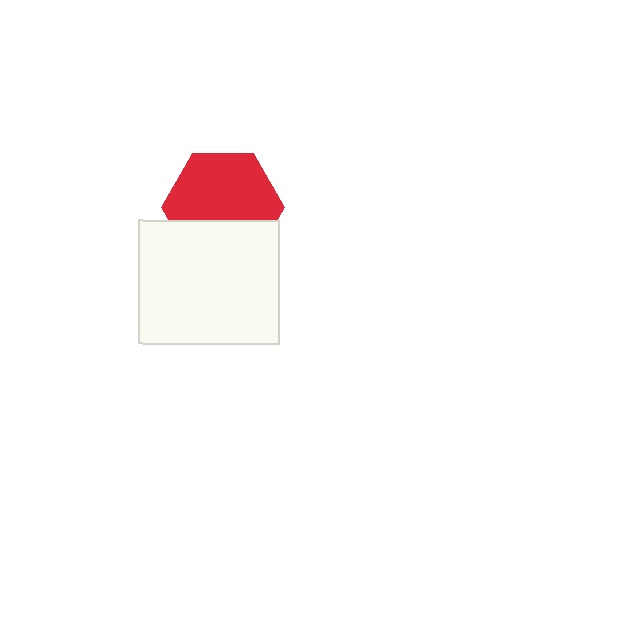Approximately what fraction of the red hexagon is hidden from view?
Roughly 36% of the red hexagon is hidden behind the white rectangle.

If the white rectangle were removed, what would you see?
You would see the complete red hexagon.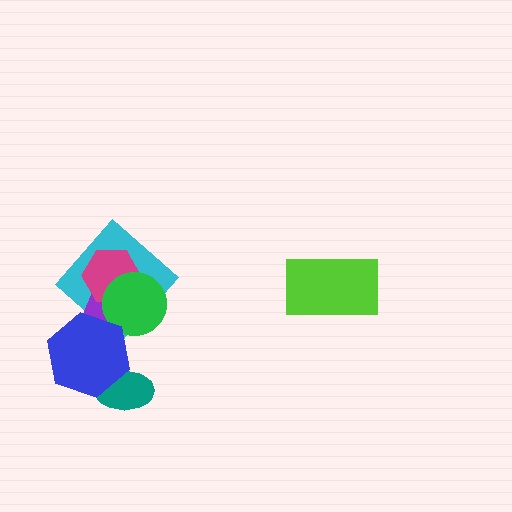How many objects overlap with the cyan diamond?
3 objects overlap with the cyan diamond.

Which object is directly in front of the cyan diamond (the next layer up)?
The purple diamond is directly in front of the cyan diamond.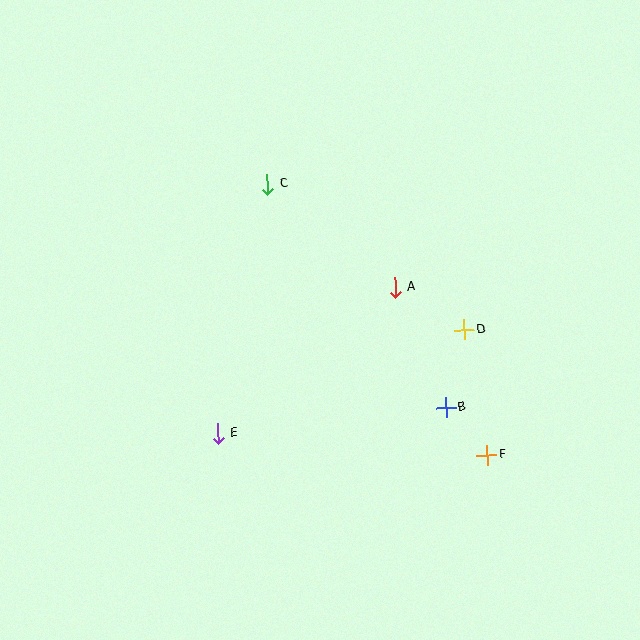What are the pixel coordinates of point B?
Point B is at (446, 407).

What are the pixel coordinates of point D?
Point D is at (464, 329).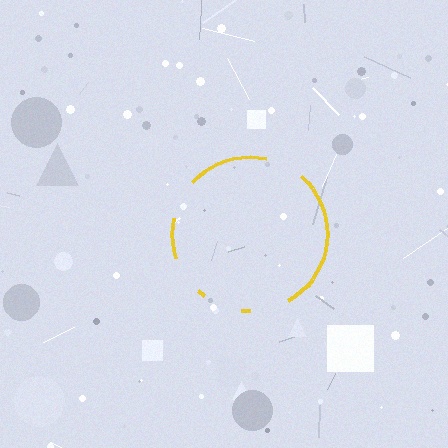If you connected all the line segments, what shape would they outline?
They would outline a circle.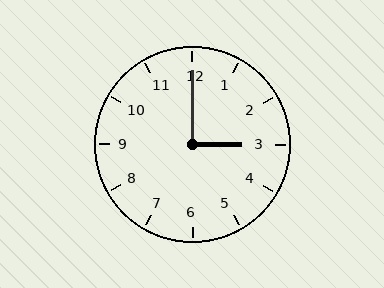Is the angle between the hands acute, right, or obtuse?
It is right.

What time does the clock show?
3:00.